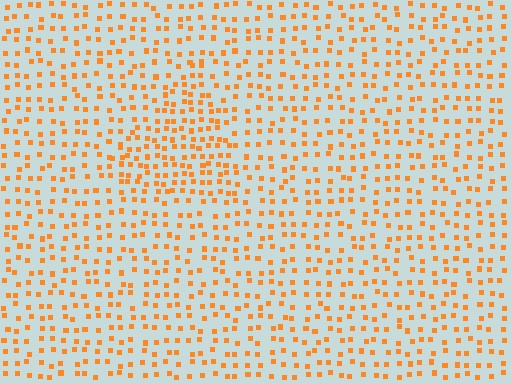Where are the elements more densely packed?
The elements are more densely packed inside the triangle boundary.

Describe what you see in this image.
The image contains small orange elements arranged at two different densities. A triangle-shaped region is visible where the elements are more densely packed than the surrounding area.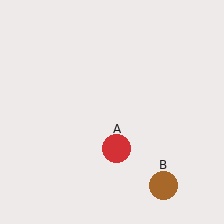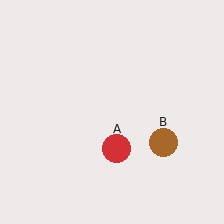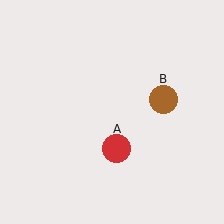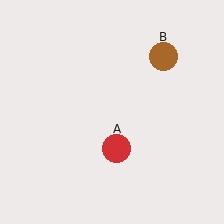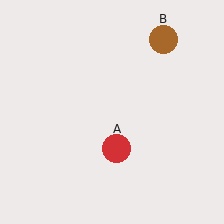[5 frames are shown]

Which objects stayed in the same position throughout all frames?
Red circle (object A) remained stationary.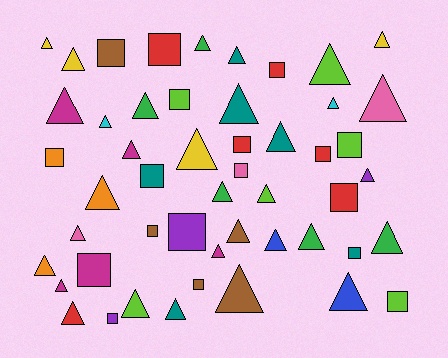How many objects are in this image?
There are 50 objects.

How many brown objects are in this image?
There are 5 brown objects.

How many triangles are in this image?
There are 32 triangles.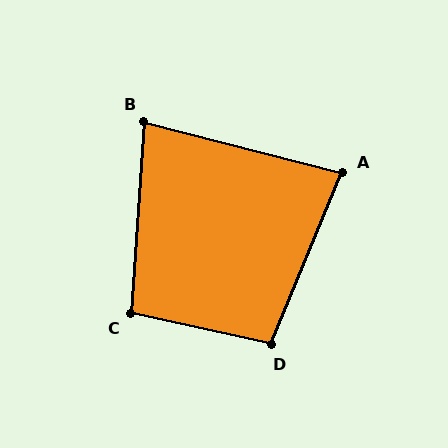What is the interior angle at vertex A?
Approximately 82 degrees (acute).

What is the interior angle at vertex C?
Approximately 98 degrees (obtuse).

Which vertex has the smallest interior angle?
B, at approximately 80 degrees.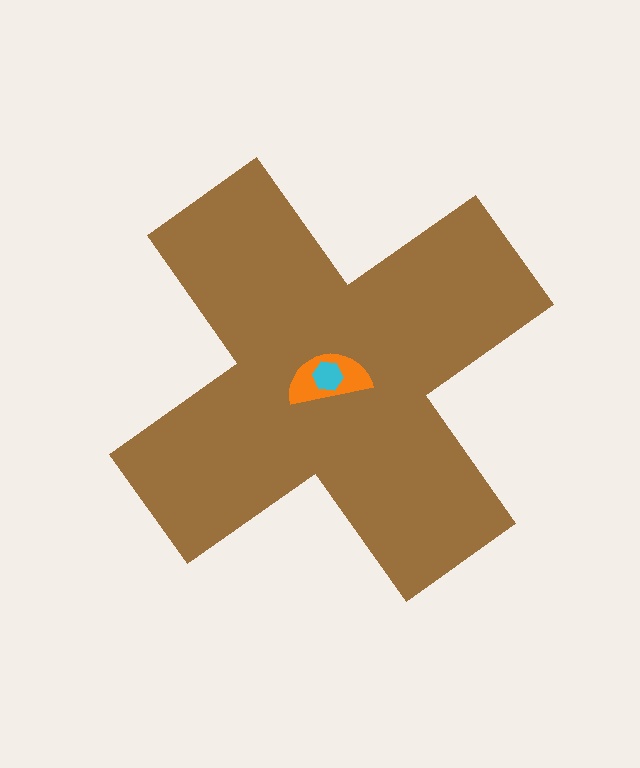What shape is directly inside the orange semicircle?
The cyan hexagon.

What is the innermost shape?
The cyan hexagon.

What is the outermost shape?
The brown cross.